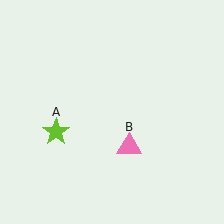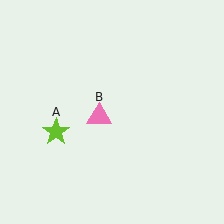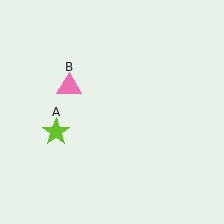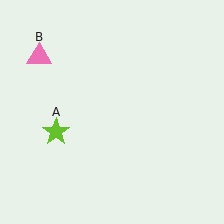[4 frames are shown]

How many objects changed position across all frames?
1 object changed position: pink triangle (object B).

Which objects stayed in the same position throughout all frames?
Lime star (object A) remained stationary.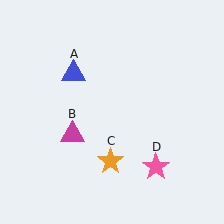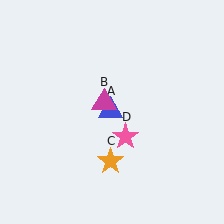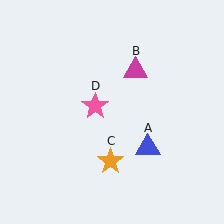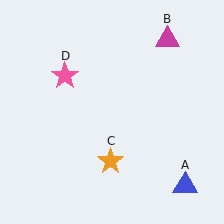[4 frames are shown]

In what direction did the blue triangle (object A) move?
The blue triangle (object A) moved down and to the right.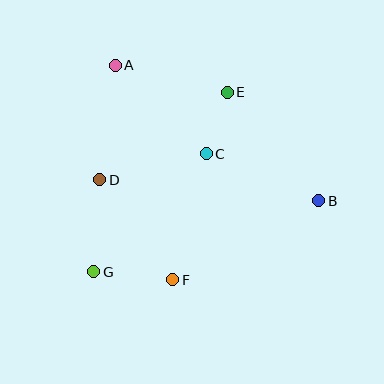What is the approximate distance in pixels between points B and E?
The distance between B and E is approximately 142 pixels.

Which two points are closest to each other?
Points C and E are closest to each other.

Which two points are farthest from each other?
Points A and B are farthest from each other.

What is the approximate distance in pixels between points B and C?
The distance between B and C is approximately 122 pixels.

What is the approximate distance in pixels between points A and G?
The distance between A and G is approximately 208 pixels.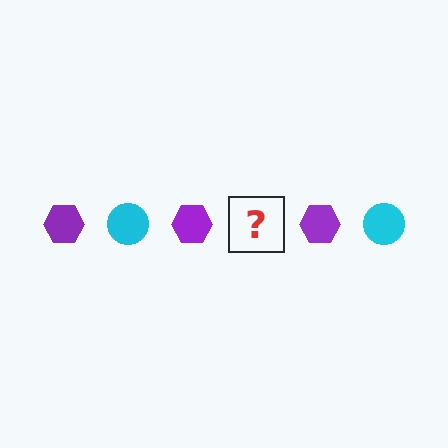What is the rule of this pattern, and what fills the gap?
The rule is that the pattern alternates between purple hexagon and cyan circle. The gap should be filled with a cyan circle.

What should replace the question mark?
The question mark should be replaced with a cyan circle.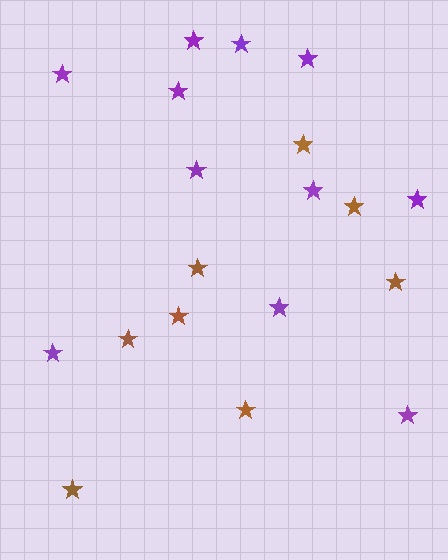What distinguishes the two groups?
There are 2 groups: one group of brown stars (8) and one group of purple stars (11).